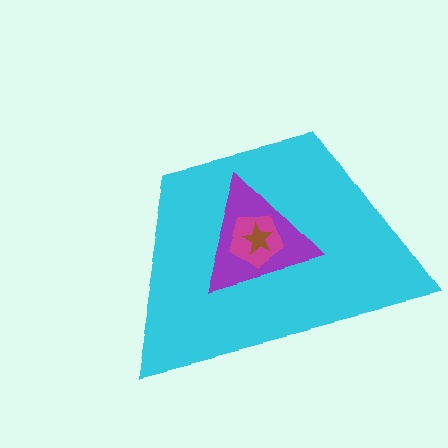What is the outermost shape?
The cyan trapezoid.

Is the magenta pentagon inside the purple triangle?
Yes.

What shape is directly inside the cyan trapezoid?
The purple triangle.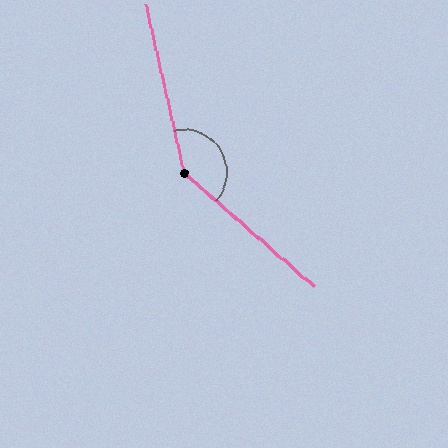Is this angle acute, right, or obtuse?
It is obtuse.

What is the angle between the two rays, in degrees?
Approximately 144 degrees.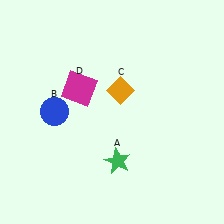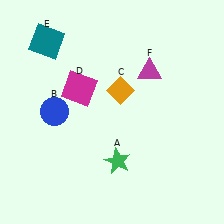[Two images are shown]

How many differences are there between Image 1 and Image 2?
There are 2 differences between the two images.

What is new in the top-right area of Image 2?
A magenta triangle (F) was added in the top-right area of Image 2.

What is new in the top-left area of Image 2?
A teal square (E) was added in the top-left area of Image 2.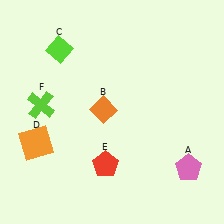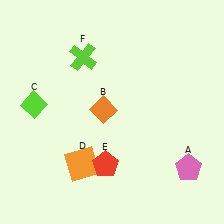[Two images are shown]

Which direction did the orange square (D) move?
The orange square (D) moved right.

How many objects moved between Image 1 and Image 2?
3 objects moved between the two images.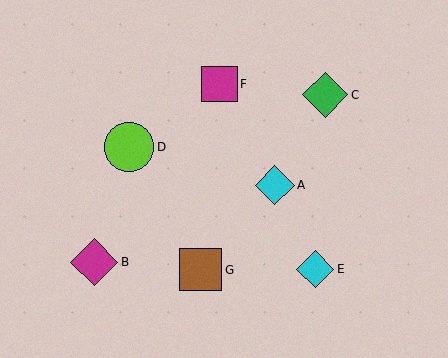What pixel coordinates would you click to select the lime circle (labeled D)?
Click at (129, 147) to select the lime circle D.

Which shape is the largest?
The lime circle (labeled D) is the largest.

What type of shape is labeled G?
Shape G is a brown square.